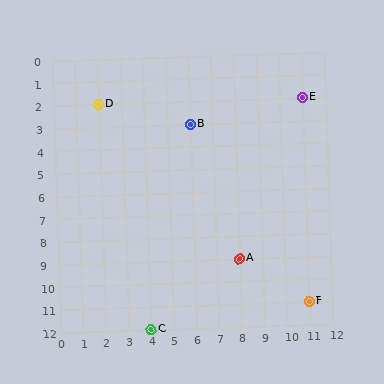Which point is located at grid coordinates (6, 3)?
Point B is at (6, 3).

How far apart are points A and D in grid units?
Points A and D are 6 columns and 7 rows apart (about 9.2 grid units diagonally).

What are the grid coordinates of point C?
Point C is at grid coordinates (4, 12).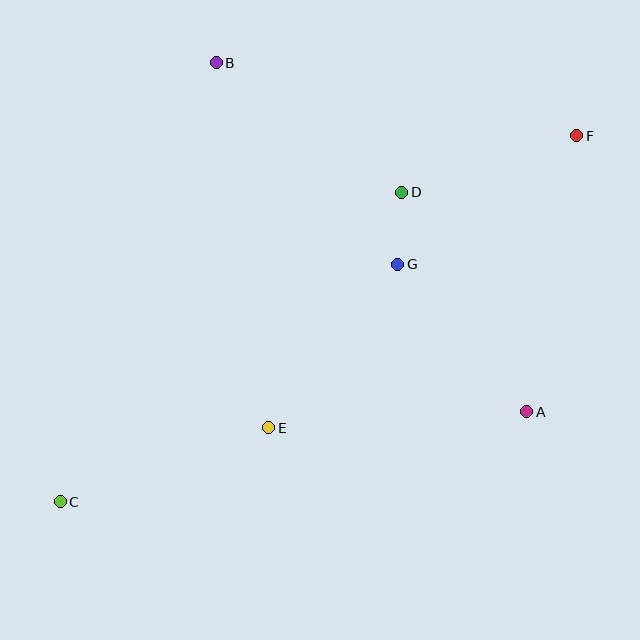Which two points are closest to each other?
Points D and G are closest to each other.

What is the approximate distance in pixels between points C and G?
The distance between C and G is approximately 413 pixels.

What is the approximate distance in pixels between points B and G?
The distance between B and G is approximately 271 pixels.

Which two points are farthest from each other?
Points C and F are farthest from each other.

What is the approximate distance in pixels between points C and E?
The distance between C and E is approximately 221 pixels.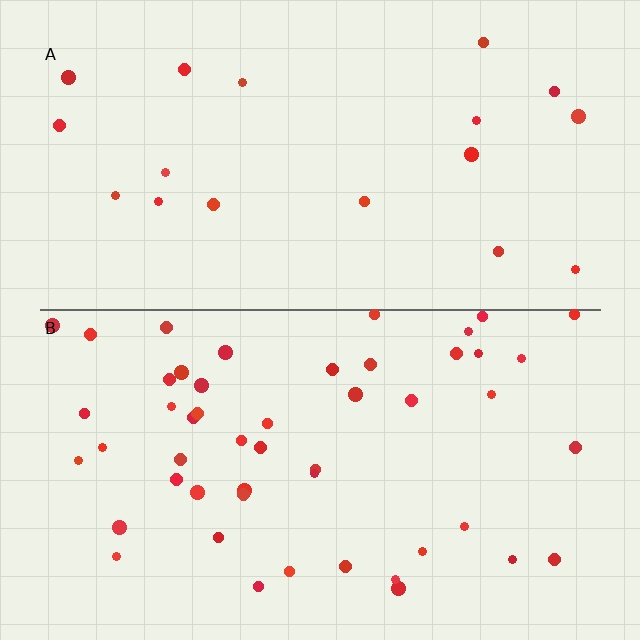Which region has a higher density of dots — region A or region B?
B (the bottom).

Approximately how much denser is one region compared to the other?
Approximately 2.8× — region B over region A.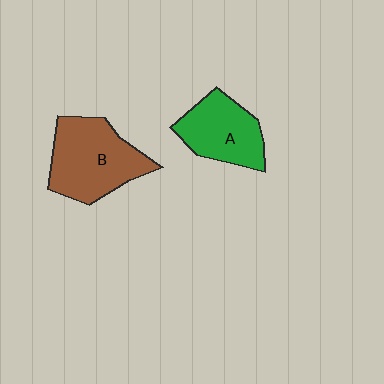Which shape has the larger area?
Shape B (brown).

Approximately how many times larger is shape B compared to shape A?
Approximately 1.3 times.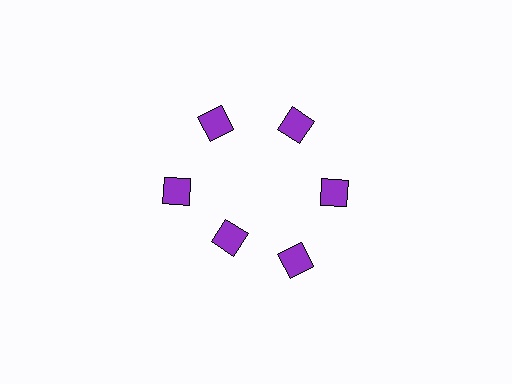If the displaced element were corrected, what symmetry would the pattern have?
It would have 6-fold rotational symmetry — the pattern would map onto itself every 60 degrees.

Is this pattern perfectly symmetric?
No. The 6 purple squares are arranged in a ring, but one element near the 7 o'clock position is pulled inward toward the center, breaking the 6-fold rotational symmetry.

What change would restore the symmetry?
The symmetry would be restored by moving it outward, back onto the ring so that all 6 squares sit at equal angles and equal distance from the center.